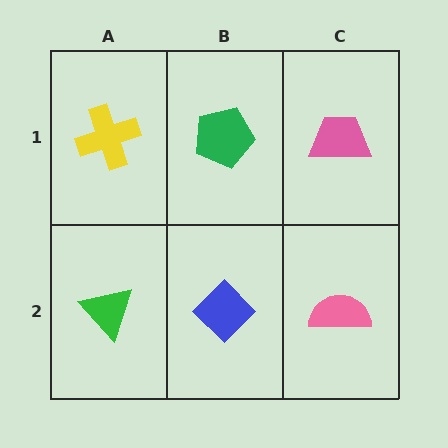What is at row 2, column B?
A blue diamond.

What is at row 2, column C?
A pink semicircle.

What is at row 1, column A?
A yellow cross.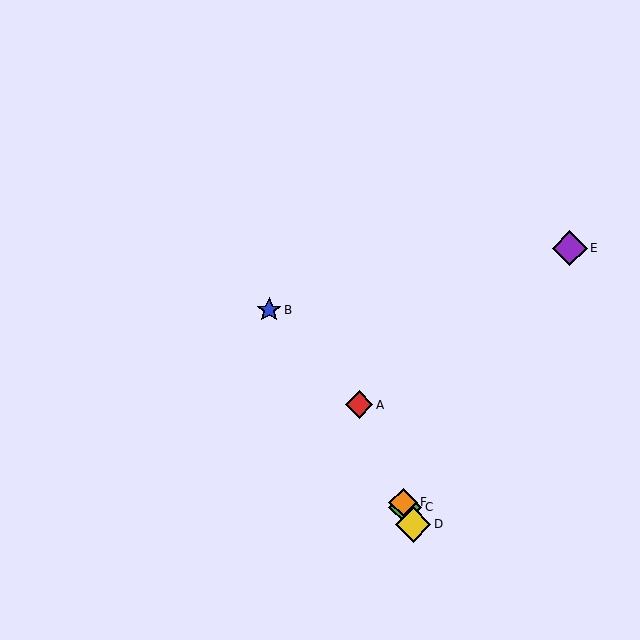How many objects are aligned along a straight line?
4 objects (A, C, D, F) are aligned along a straight line.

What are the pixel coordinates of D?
Object D is at (413, 524).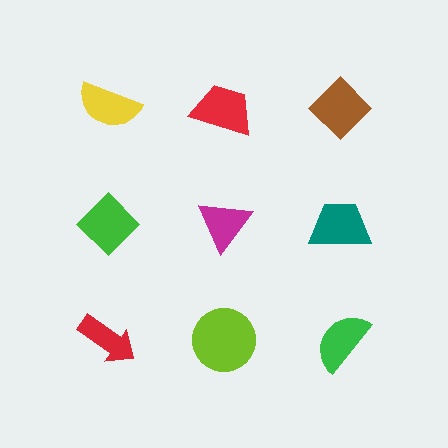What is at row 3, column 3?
A green semicircle.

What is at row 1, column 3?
A brown diamond.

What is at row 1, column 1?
A yellow semicircle.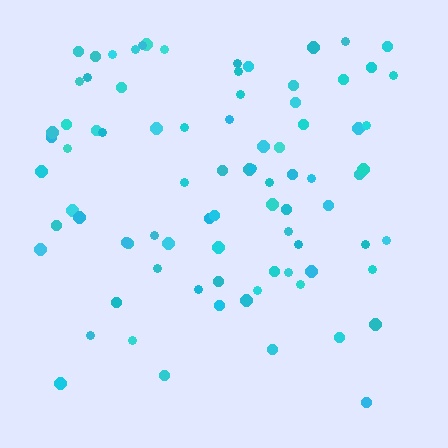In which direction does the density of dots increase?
From bottom to top, with the top side densest.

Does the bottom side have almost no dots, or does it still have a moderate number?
Still a moderate number, just noticeably fewer than the top.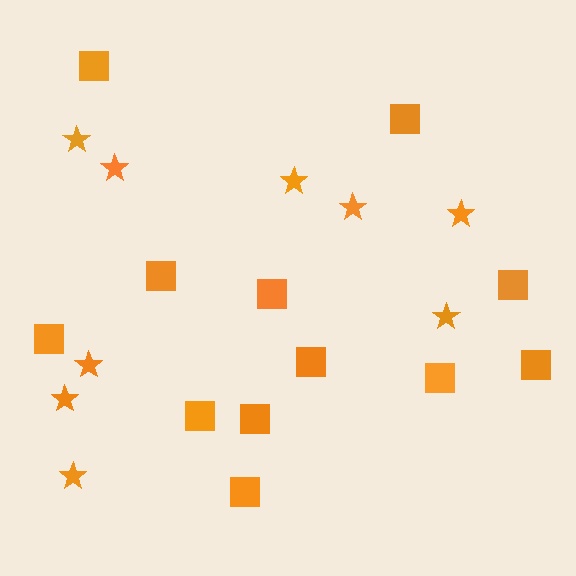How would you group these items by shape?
There are 2 groups: one group of squares (12) and one group of stars (9).